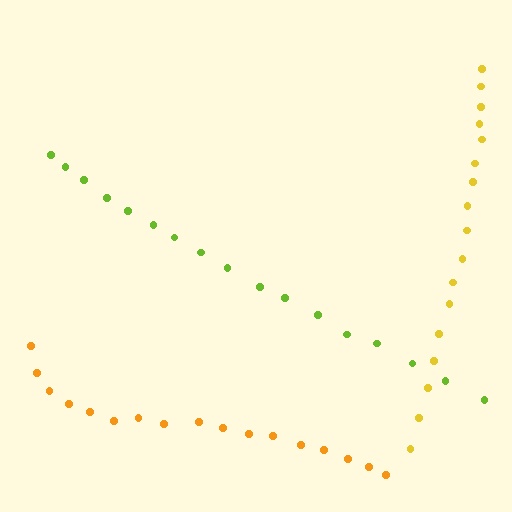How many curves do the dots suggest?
There are 3 distinct paths.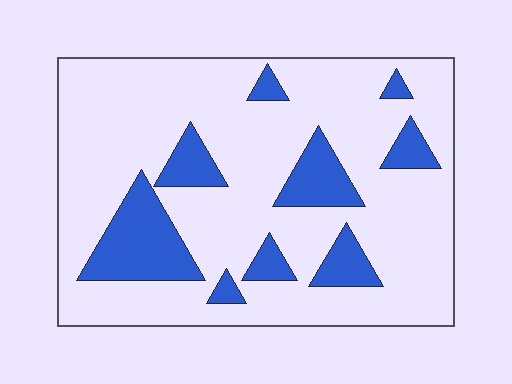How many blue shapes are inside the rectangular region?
9.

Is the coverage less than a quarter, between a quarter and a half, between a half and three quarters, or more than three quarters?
Less than a quarter.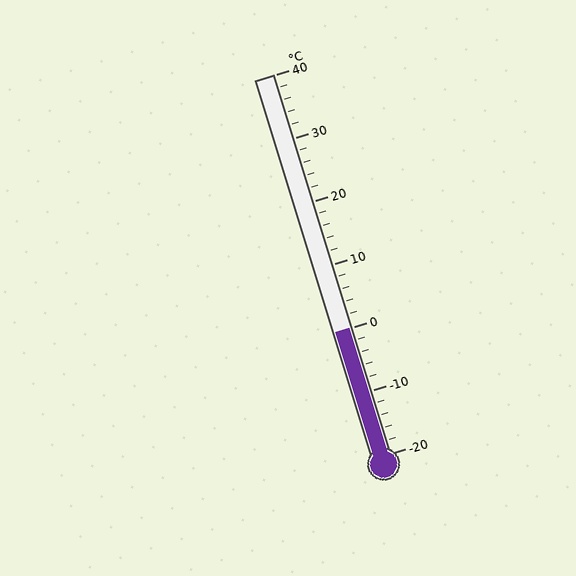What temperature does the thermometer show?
The thermometer shows approximately 0°C.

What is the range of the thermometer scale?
The thermometer scale ranges from -20°C to 40°C.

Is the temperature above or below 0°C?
The temperature is at 0°C.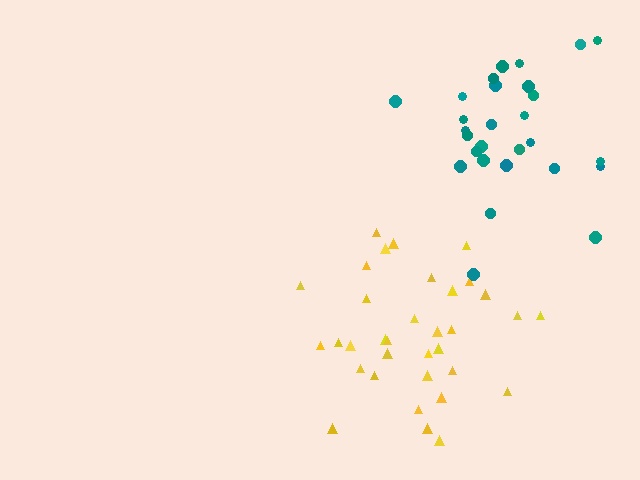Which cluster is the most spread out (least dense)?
Yellow.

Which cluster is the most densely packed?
Teal.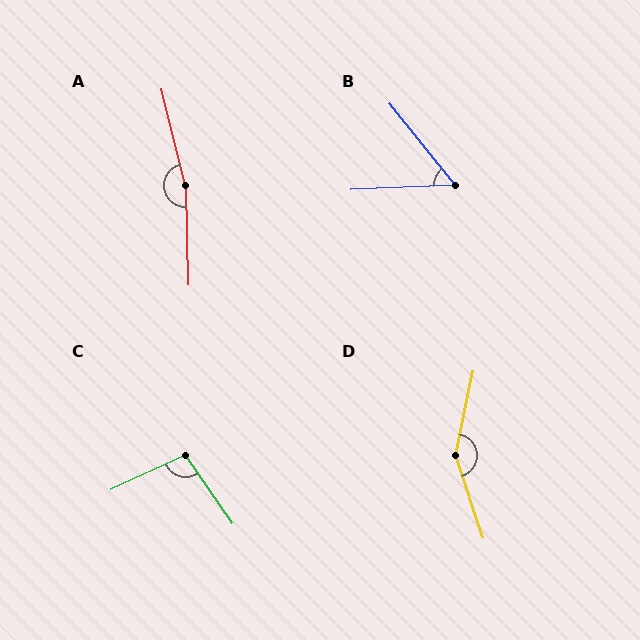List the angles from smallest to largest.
B (54°), C (100°), D (150°), A (168°).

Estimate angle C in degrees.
Approximately 100 degrees.